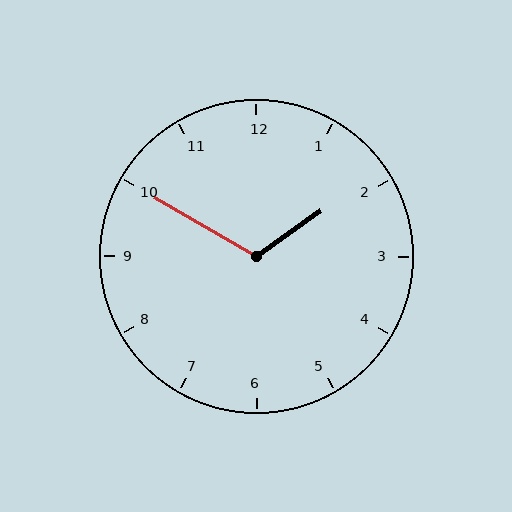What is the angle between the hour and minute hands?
Approximately 115 degrees.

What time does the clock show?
1:50.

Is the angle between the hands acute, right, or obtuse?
It is obtuse.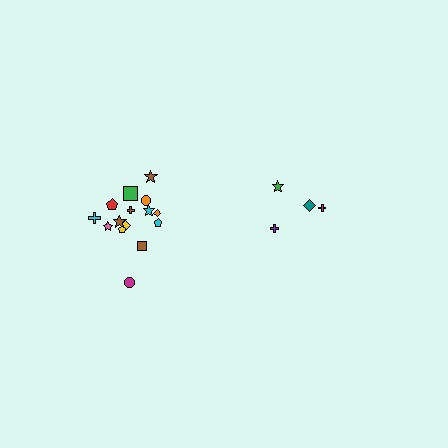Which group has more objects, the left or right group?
The left group.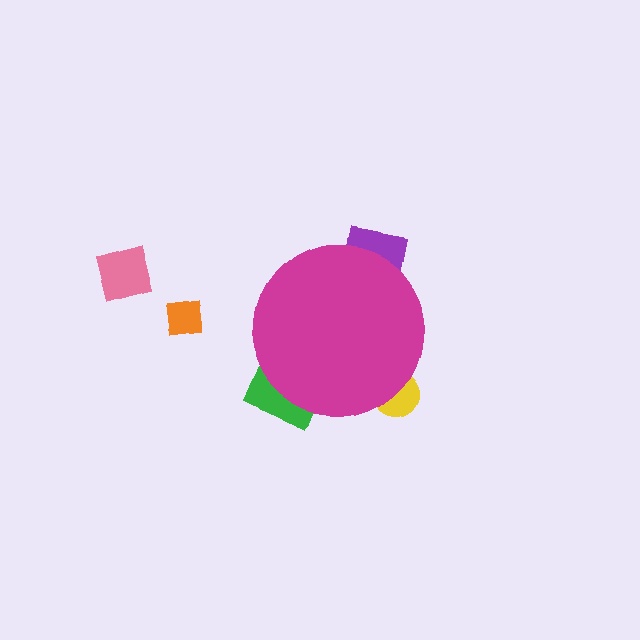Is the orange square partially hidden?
No, the orange square is fully visible.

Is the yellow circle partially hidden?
Yes, the yellow circle is partially hidden behind the magenta circle.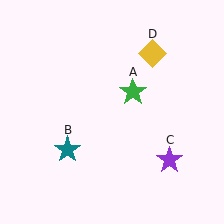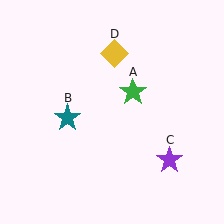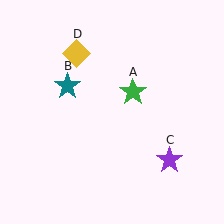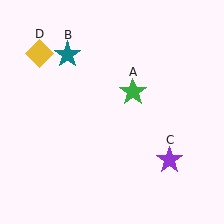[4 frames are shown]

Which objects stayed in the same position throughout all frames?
Green star (object A) and purple star (object C) remained stationary.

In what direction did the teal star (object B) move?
The teal star (object B) moved up.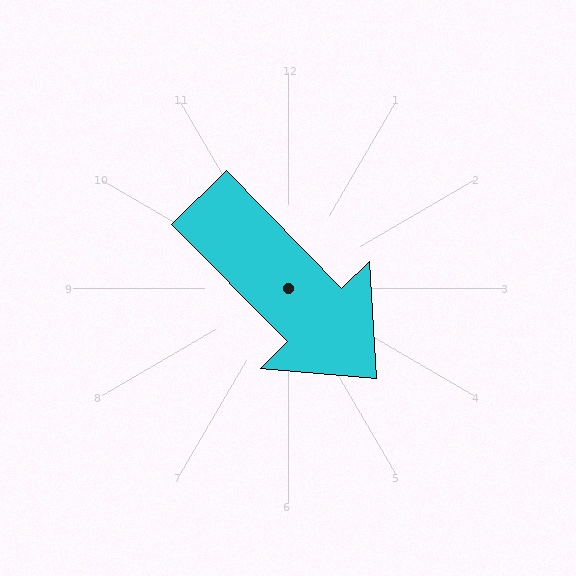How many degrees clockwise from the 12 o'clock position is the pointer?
Approximately 136 degrees.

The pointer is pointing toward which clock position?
Roughly 5 o'clock.